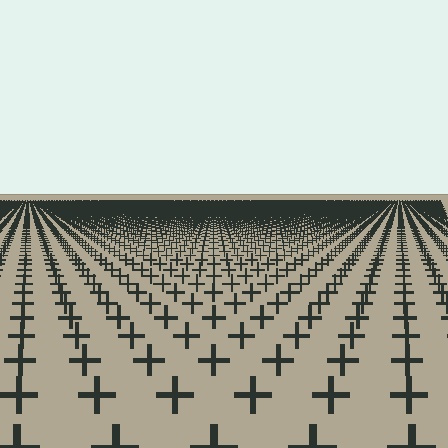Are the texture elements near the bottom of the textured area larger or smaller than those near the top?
Larger. Near the bottom, elements are closer to the viewer and appear at a bigger on-screen size.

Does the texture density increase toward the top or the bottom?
Density increases toward the top.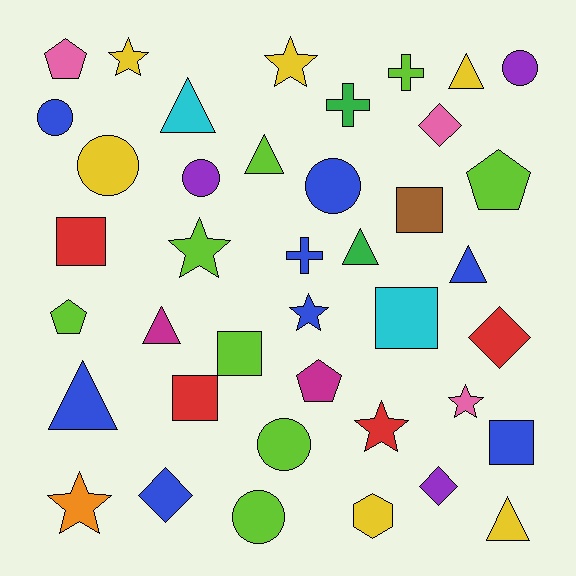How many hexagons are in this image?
There is 1 hexagon.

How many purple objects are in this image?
There are 3 purple objects.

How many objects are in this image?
There are 40 objects.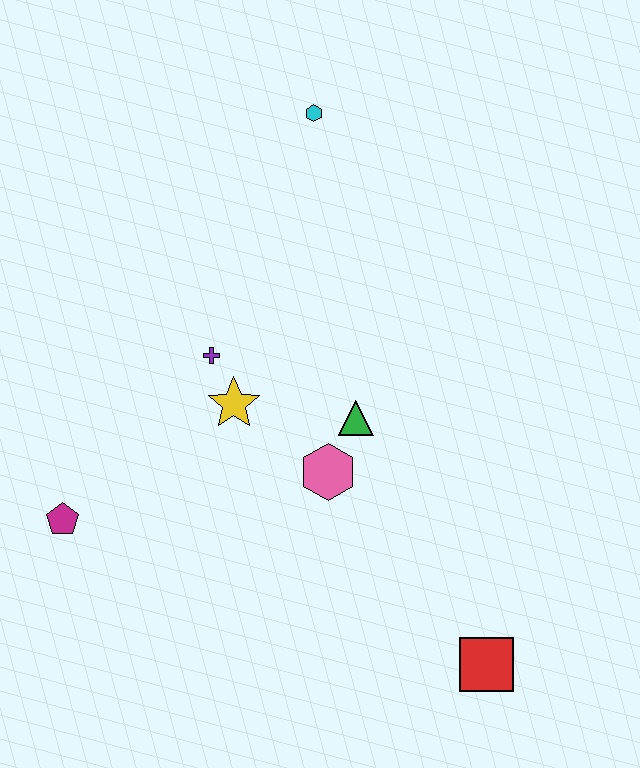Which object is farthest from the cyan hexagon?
The red square is farthest from the cyan hexagon.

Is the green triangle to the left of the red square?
Yes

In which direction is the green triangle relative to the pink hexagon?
The green triangle is above the pink hexagon.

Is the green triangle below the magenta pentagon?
No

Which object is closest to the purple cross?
The yellow star is closest to the purple cross.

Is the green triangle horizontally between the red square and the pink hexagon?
Yes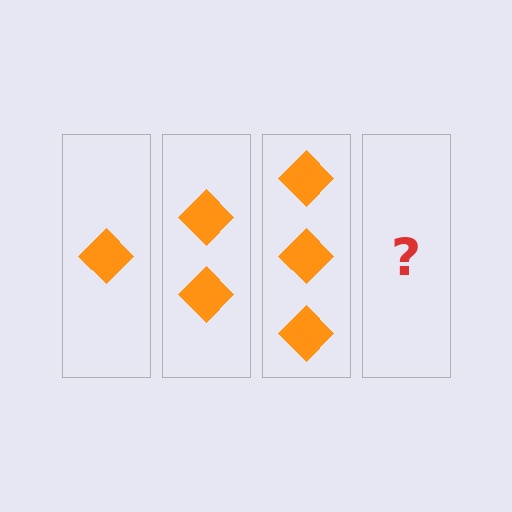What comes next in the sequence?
The next element should be 4 diamonds.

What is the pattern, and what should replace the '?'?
The pattern is that each step adds one more diamond. The '?' should be 4 diamonds.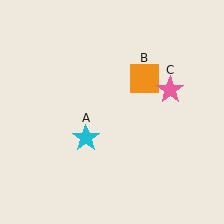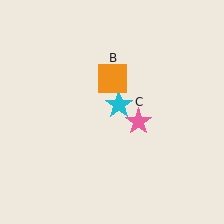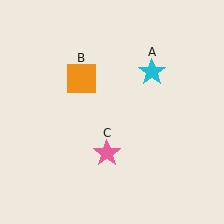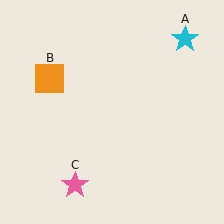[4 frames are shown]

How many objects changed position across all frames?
3 objects changed position: cyan star (object A), orange square (object B), pink star (object C).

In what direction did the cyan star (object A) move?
The cyan star (object A) moved up and to the right.